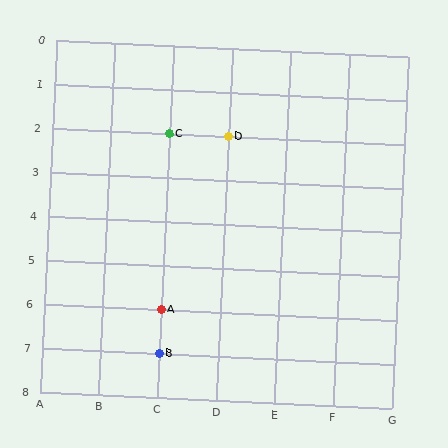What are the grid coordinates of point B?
Point B is at grid coordinates (C, 7).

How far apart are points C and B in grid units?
Points C and B are 5 rows apart.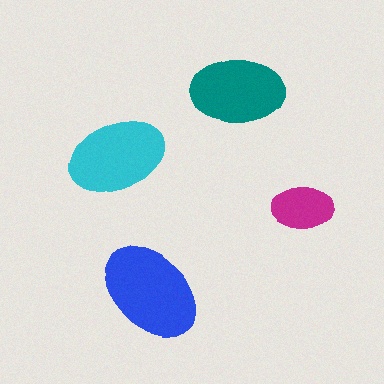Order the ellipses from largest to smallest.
the blue one, the cyan one, the teal one, the magenta one.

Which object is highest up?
The teal ellipse is topmost.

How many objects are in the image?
There are 4 objects in the image.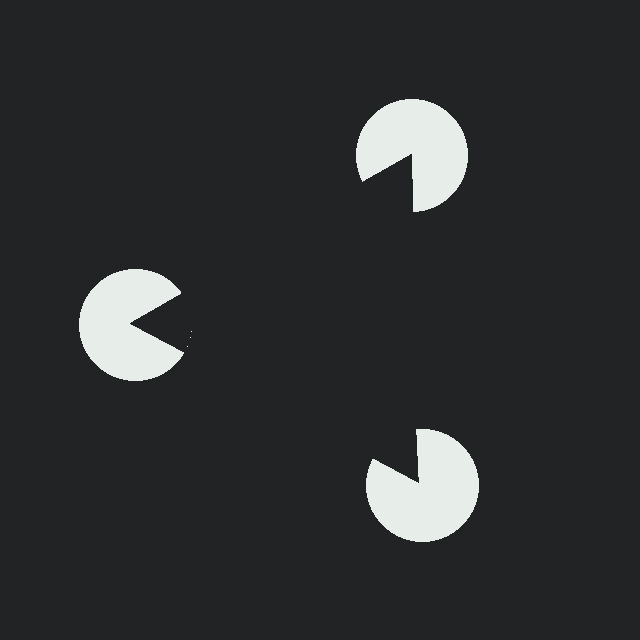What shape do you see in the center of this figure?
An illusory triangle — its edges are inferred from the aligned wedge cuts in the pac-man discs, not physically drawn.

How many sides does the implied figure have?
3 sides.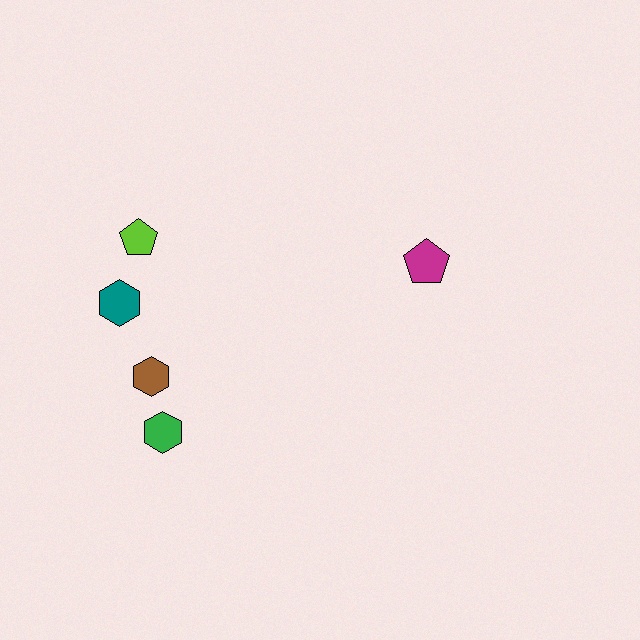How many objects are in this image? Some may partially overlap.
There are 5 objects.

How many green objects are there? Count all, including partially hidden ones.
There is 1 green object.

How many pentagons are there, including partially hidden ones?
There are 2 pentagons.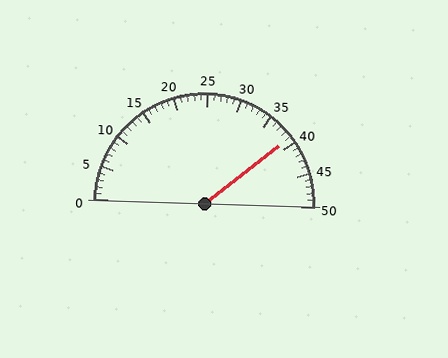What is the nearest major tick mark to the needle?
The nearest major tick mark is 40.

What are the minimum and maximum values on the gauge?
The gauge ranges from 0 to 50.